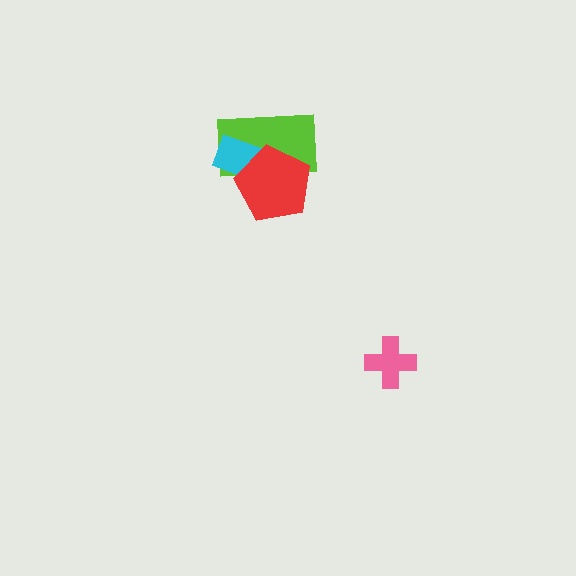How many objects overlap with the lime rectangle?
2 objects overlap with the lime rectangle.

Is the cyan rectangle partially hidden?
Yes, it is partially covered by another shape.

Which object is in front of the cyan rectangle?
The red pentagon is in front of the cyan rectangle.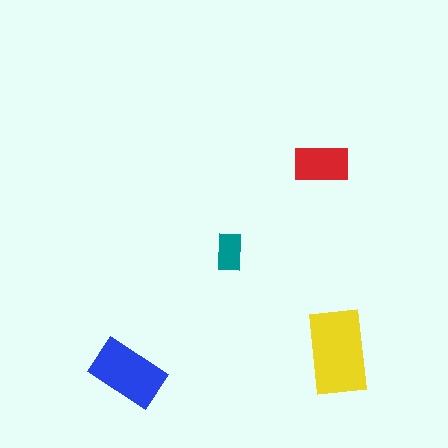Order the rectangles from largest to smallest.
the yellow one, the blue one, the red one, the teal one.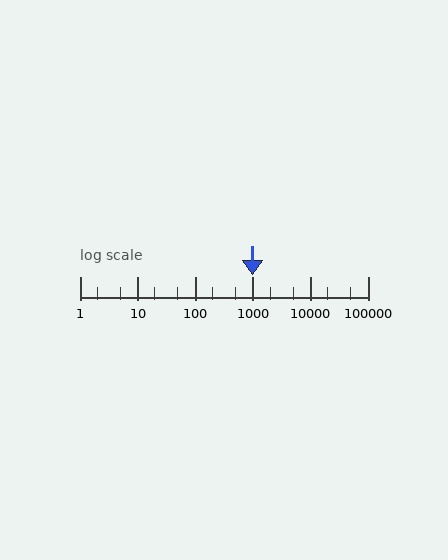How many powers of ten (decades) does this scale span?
The scale spans 5 decades, from 1 to 100000.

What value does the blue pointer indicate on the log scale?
The pointer indicates approximately 1000.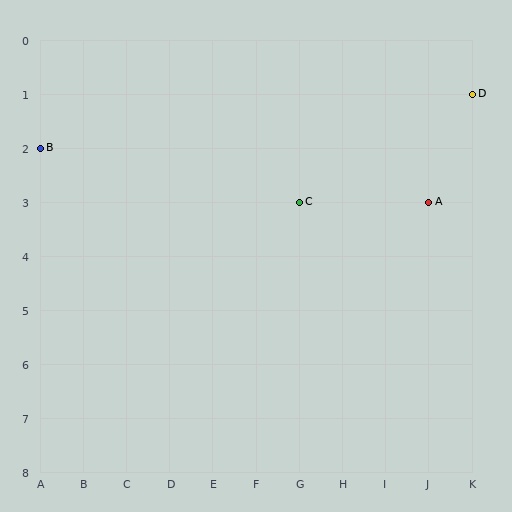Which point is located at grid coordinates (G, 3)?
Point C is at (G, 3).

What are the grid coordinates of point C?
Point C is at grid coordinates (G, 3).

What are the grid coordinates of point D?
Point D is at grid coordinates (K, 1).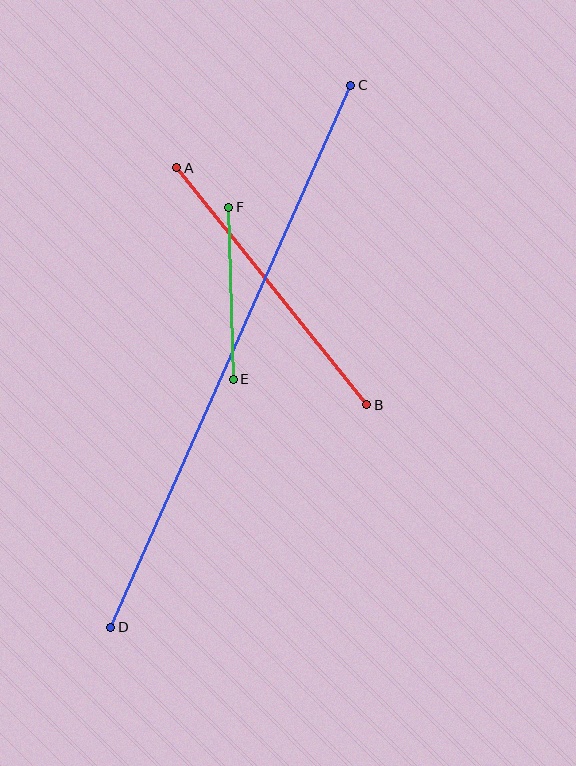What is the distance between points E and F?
The distance is approximately 172 pixels.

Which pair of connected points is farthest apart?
Points C and D are farthest apart.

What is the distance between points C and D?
The distance is approximately 593 pixels.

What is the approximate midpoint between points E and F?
The midpoint is at approximately (231, 293) pixels.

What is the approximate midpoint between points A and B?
The midpoint is at approximately (272, 286) pixels.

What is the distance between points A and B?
The distance is approximately 304 pixels.